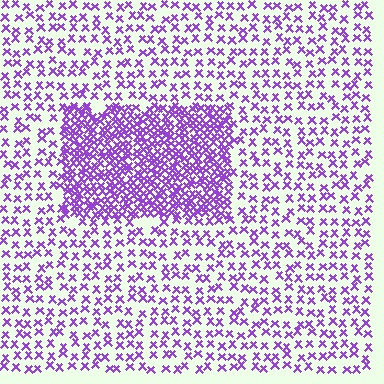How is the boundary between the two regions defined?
The boundary is defined by a change in element density (approximately 2.6x ratio). All elements are the same color, size, and shape.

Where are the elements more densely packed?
The elements are more densely packed inside the rectangle boundary.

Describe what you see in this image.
The image contains small purple elements arranged at two different densities. A rectangle-shaped region is visible where the elements are more densely packed than the surrounding area.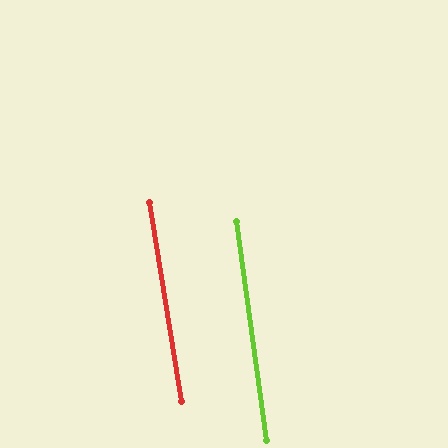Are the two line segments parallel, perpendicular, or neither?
Parallel — their directions differ by only 1.4°.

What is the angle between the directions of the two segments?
Approximately 1 degree.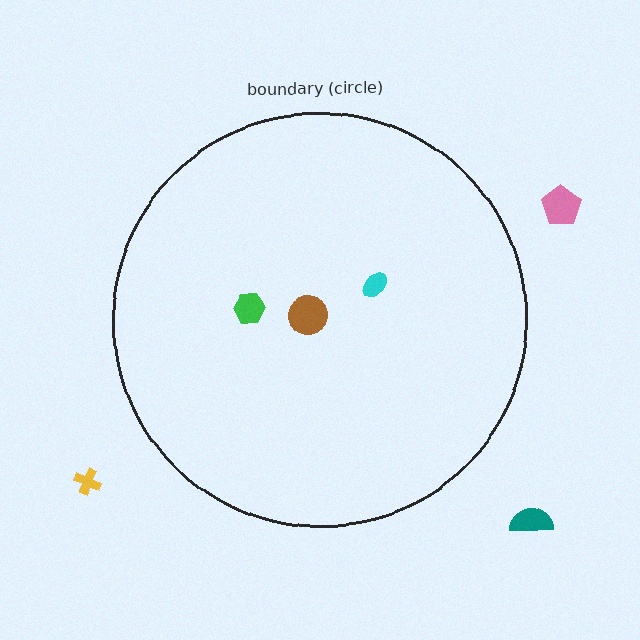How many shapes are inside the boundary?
3 inside, 3 outside.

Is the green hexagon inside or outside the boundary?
Inside.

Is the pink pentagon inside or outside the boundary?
Outside.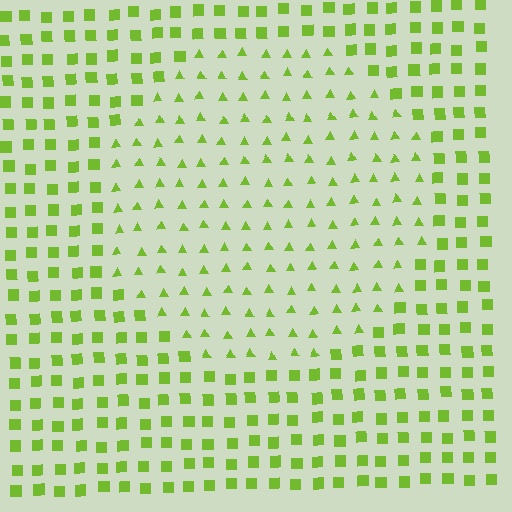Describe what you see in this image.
The image is filled with small lime elements arranged in a uniform grid. A circle-shaped region contains triangles, while the surrounding area contains squares. The boundary is defined purely by the change in element shape.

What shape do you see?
I see a circle.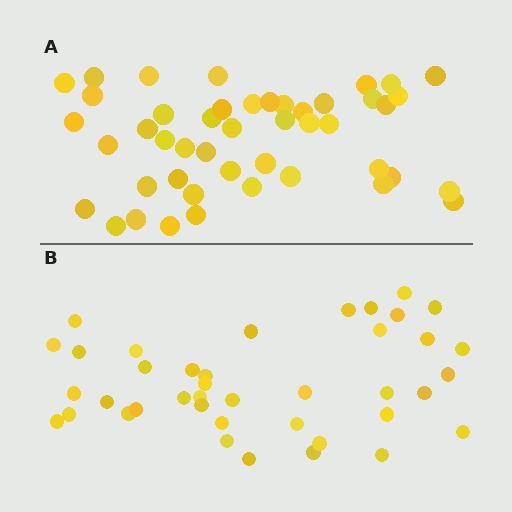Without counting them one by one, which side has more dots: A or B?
Region A (the top region) has more dots.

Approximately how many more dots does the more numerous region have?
Region A has about 6 more dots than region B.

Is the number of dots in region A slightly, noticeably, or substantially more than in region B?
Region A has only slightly more — the two regions are fairly close. The ratio is roughly 1.1 to 1.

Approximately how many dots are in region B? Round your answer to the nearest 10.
About 40 dots.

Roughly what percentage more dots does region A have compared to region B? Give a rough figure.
About 15% more.